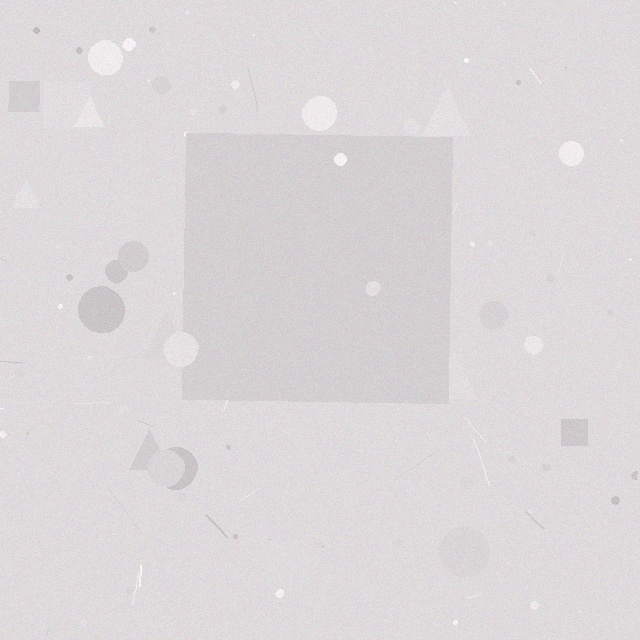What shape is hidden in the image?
A square is hidden in the image.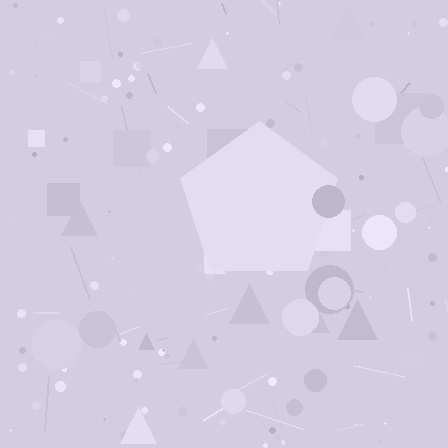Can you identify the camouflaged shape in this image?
The camouflaged shape is a pentagon.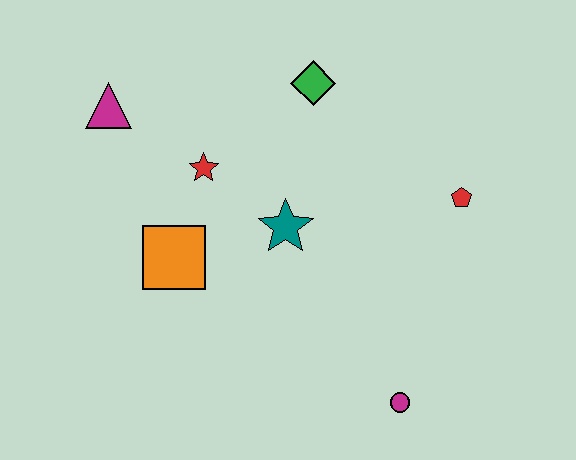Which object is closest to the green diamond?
The red star is closest to the green diamond.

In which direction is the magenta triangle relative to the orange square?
The magenta triangle is above the orange square.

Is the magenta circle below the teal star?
Yes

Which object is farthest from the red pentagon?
The magenta triangle is farthest from the red pentagon.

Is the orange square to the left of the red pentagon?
Yes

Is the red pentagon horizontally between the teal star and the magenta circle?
No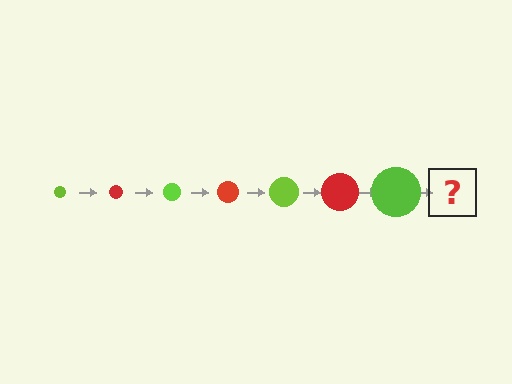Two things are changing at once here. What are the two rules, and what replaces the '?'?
The two rules are that the circle grows larger each step and the color cycles through lime and red. The '?' should be a red circle, larger than the previous one.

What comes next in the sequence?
The next element should be a red circle, larger than the previous one.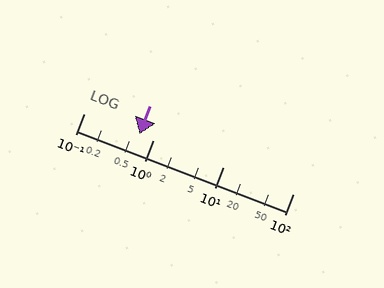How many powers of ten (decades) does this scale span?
The scale spans 3 decades, from 0.1 to 100.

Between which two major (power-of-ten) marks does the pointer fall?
The pointer is between 0.1 and 1.